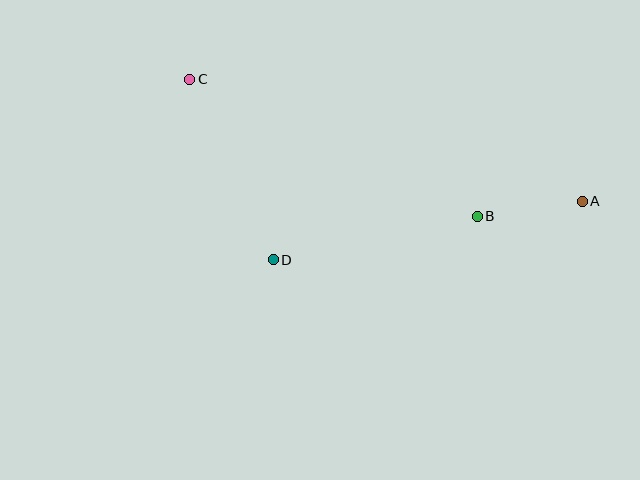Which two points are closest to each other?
Points A and B are closest to each other.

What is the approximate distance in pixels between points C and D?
The distance between C and D is approximately 199 pixels.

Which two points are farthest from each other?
Points A and C are farthest from each other.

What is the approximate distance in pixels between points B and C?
The distance between B and C is approximately 319 pixels.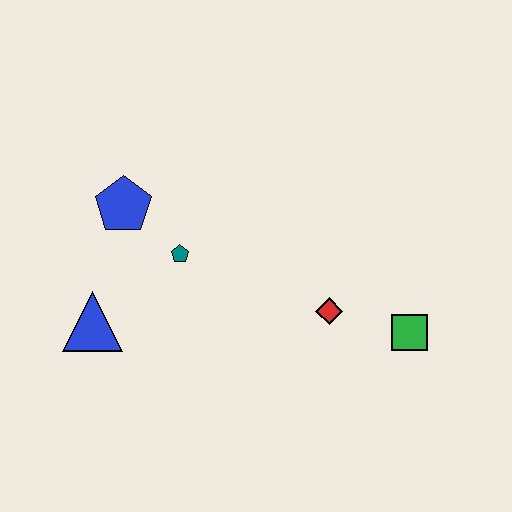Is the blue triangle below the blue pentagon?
Yes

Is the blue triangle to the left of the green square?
Yes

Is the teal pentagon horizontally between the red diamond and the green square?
No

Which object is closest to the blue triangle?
The teal pentagon is closest to the blue triangle.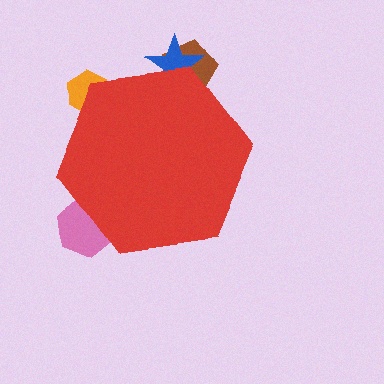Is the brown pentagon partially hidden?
Yes, the brown pentagon is partially hidden behind the red hexagon.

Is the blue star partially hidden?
Yes, the blue star is partially hidden behind the red hexagon.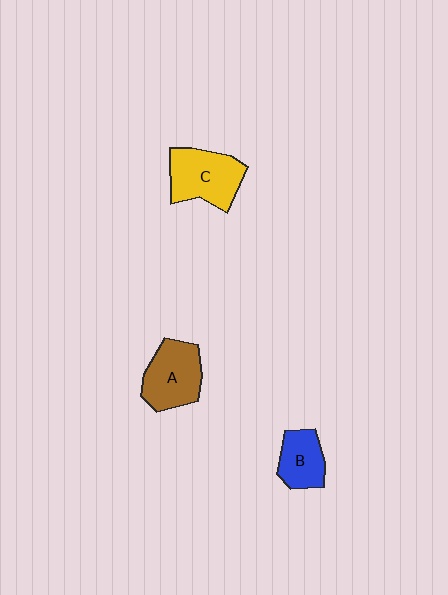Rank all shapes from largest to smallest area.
From largest to smallest: C (yellow), A (brown), B (blue).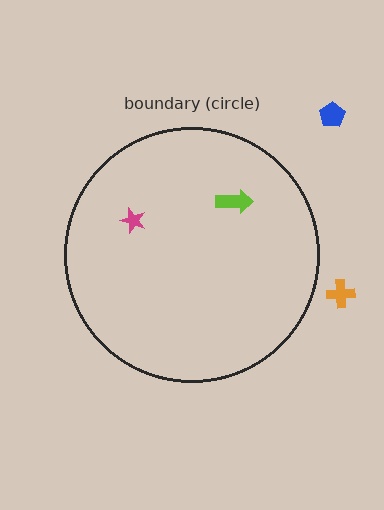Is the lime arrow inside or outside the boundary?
Inside.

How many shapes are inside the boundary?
2 inside, 2 outside.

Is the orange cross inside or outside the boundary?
Outside.